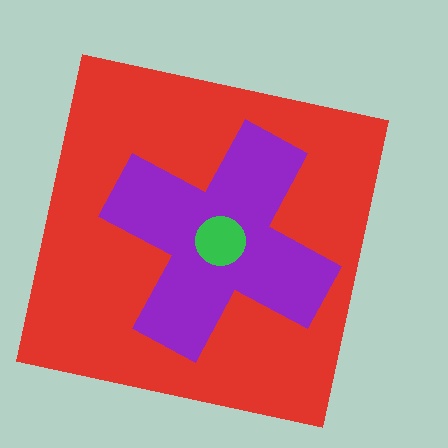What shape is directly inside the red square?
The purple cross.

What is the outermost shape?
The red square.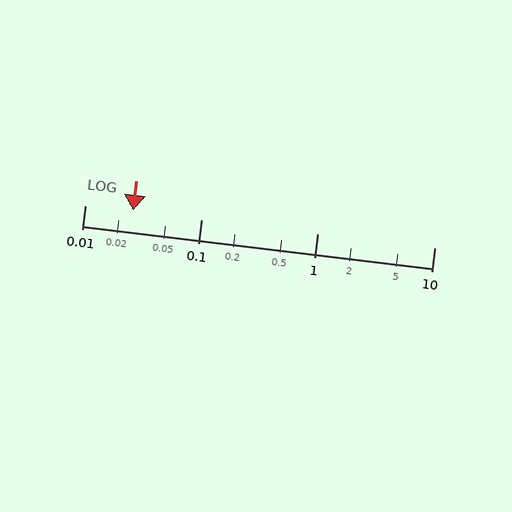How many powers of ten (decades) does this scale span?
The scale spans 3 decades, from 0.01 to 10.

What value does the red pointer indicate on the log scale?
The pointer indicates approximately 0.026.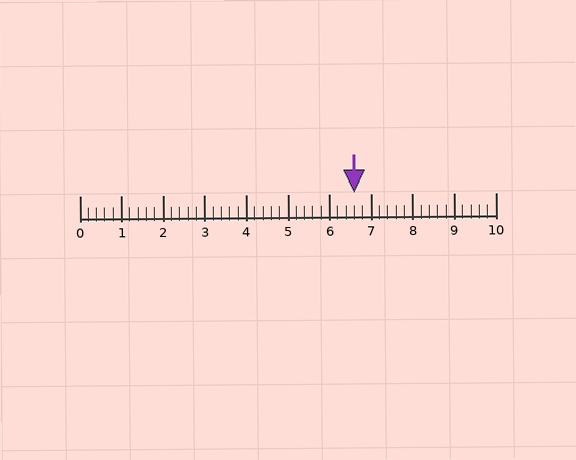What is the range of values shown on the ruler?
The ruler shows values from 0 to 10.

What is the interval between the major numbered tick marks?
The major tick marks are spaced 1 units apart.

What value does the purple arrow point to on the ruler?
The purple arrow points to approximately 6.6.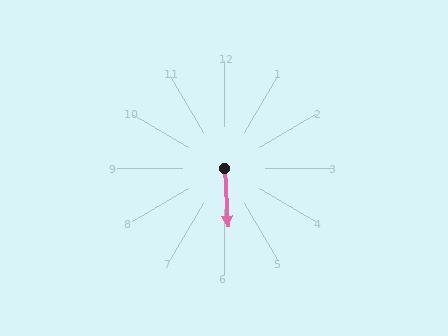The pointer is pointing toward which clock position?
Roughly 6 o'clock.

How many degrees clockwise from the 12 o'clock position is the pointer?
Approximately 176 degrees.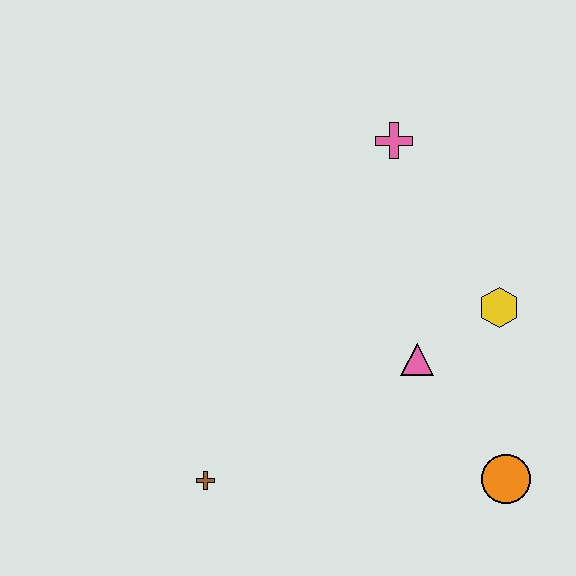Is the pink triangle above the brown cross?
Yes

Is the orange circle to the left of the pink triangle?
No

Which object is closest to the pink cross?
The yellow hexagon is closest to the pink cross.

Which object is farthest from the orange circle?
The pink cross is farthest from the orange circle.